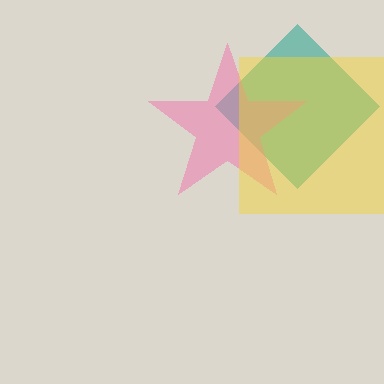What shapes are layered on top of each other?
The layered shapes are: a teal diamond, a pink star, a yellow square.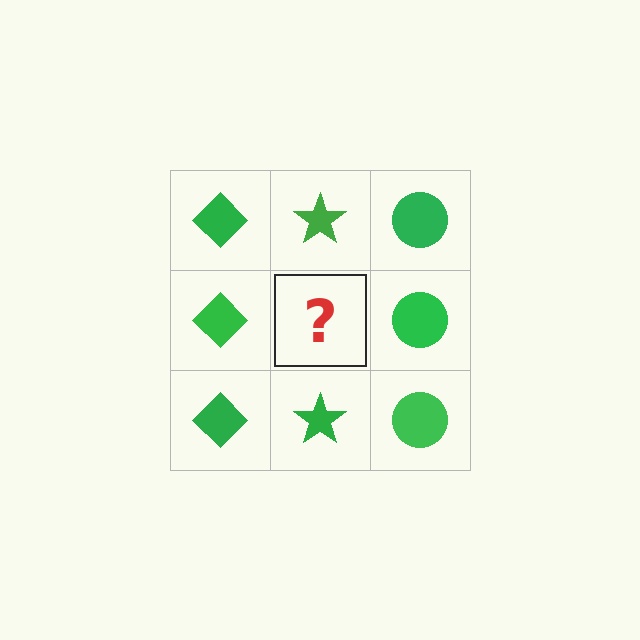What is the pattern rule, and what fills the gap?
The rule is that each column has a consistent shape. The gap should be filled with a green star.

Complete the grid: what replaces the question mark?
The question mark should be replaced with a green star.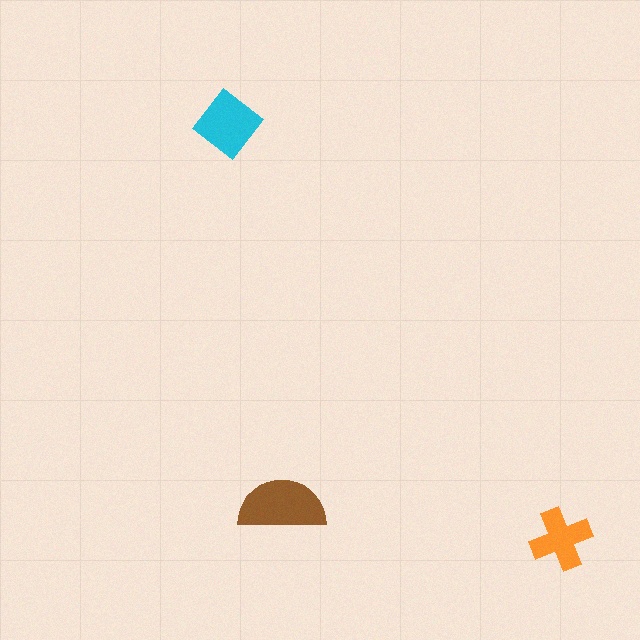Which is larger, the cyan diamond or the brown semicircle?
The brown semicircle.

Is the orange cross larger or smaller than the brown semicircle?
Smaller.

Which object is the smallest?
The orange cross.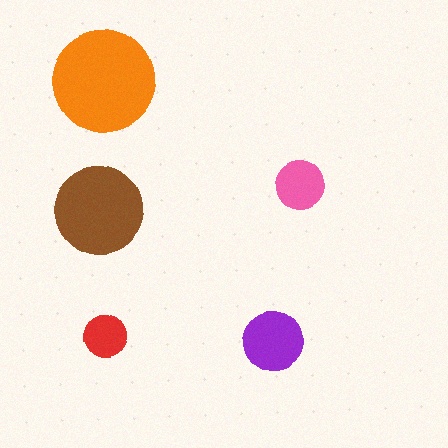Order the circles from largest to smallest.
the orange one, the brown one, the purple one, the pink one, the red one.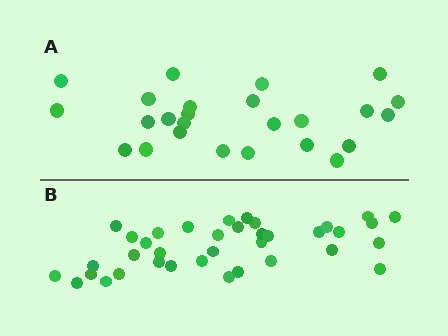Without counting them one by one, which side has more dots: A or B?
Region B (the bottom region) has more dots.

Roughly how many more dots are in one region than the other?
Region B has roughly 12 or so more dots than region A.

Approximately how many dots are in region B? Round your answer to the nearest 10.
About 40 dots. (The exact count is 37, which rounds to 40.)